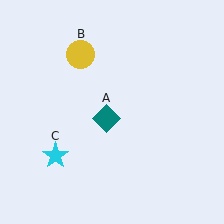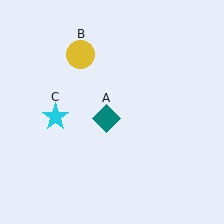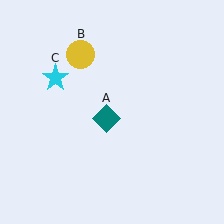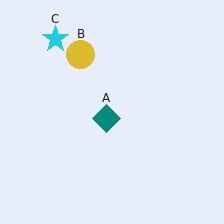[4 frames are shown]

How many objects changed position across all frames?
1 object changed position: cyan star (object C).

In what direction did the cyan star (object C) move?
The cyan star (object C) moved up.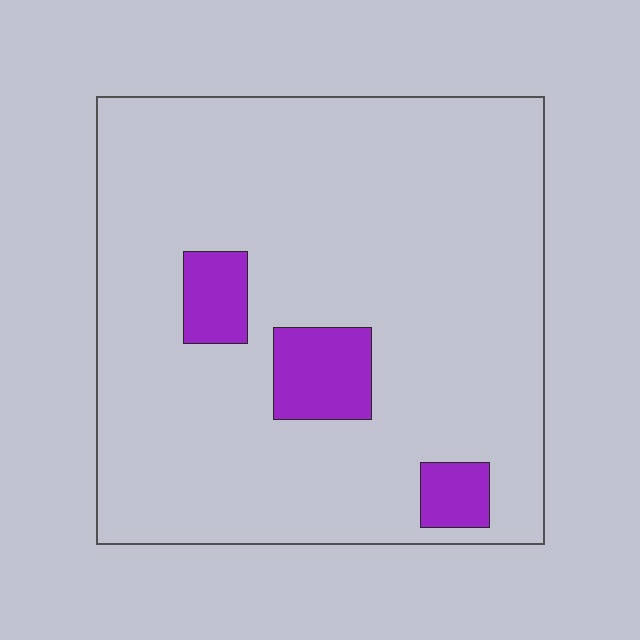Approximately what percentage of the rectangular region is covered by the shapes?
Approximately 10%.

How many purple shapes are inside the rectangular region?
3.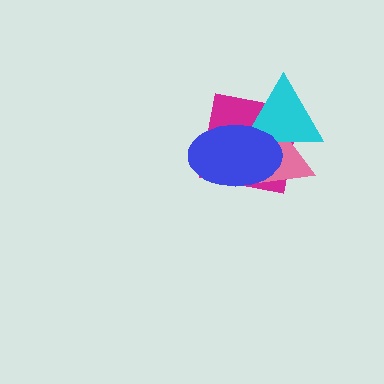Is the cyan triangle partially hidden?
Yes, it is partially covered by another shape.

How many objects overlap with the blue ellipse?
3 objects overlap with the blue ellipse.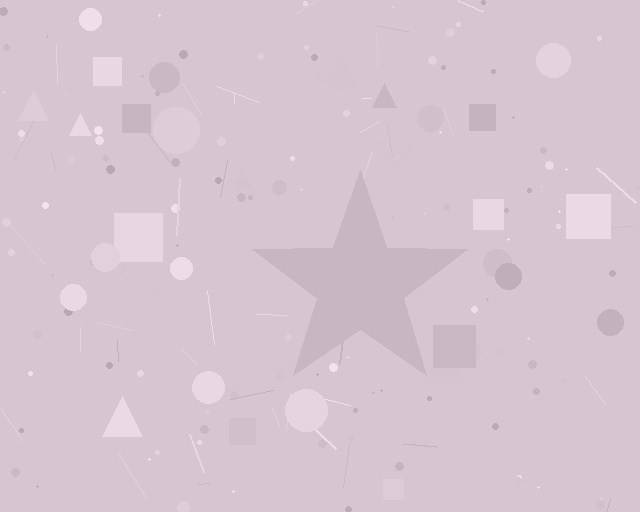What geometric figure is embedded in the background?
A star is embedded in the background.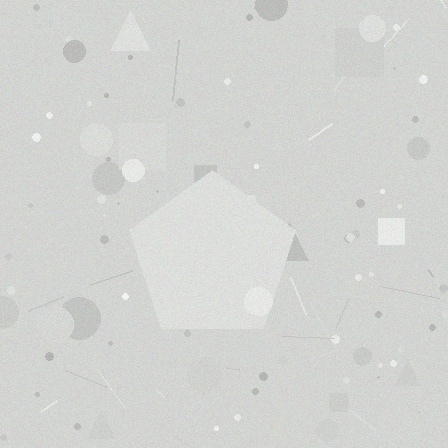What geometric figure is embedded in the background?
A pentagon is embedded in the background.